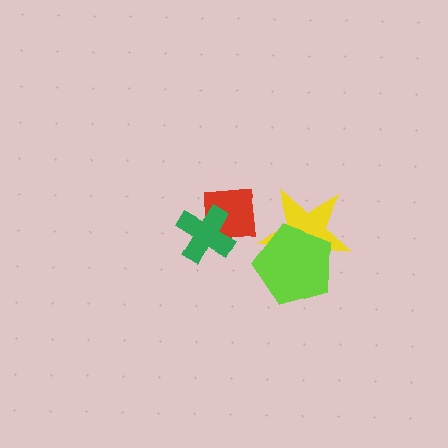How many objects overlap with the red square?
1 object overlaps with the red square.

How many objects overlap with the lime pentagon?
1 object overlaps with the lime pentagon.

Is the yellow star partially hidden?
Yes, it is partially covered by another shape.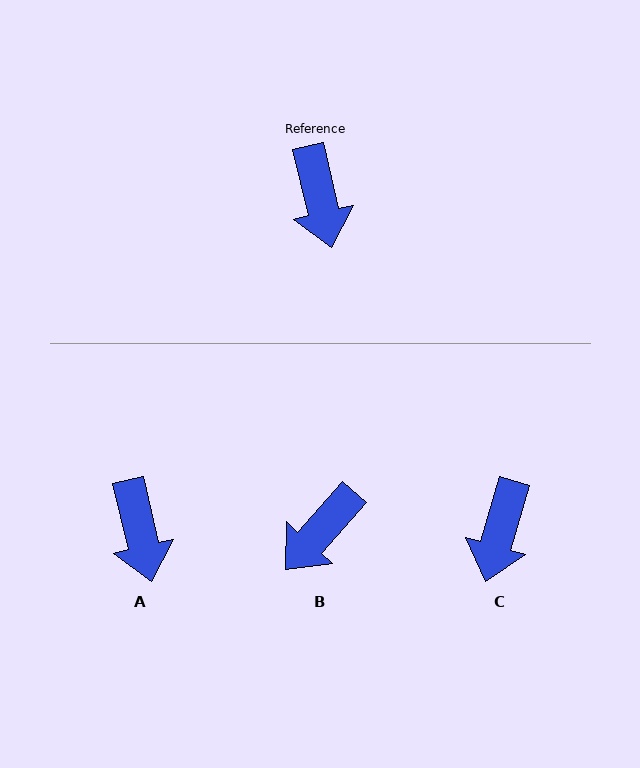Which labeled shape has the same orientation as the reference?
A.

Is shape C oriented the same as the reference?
No, it is off by about 29 degrees.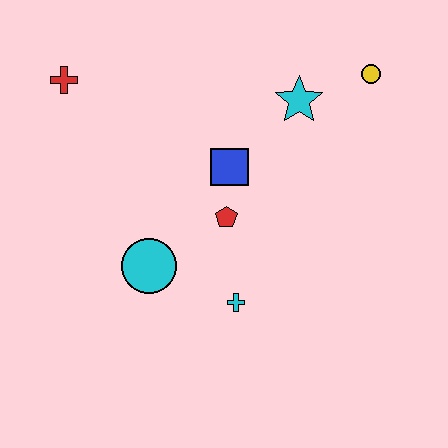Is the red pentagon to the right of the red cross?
Yes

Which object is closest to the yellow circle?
The cyan star is closest to the yellow circle.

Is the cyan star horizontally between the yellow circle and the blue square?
Yes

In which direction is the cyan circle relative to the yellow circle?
The cyan circle is to the left of the yellow circle.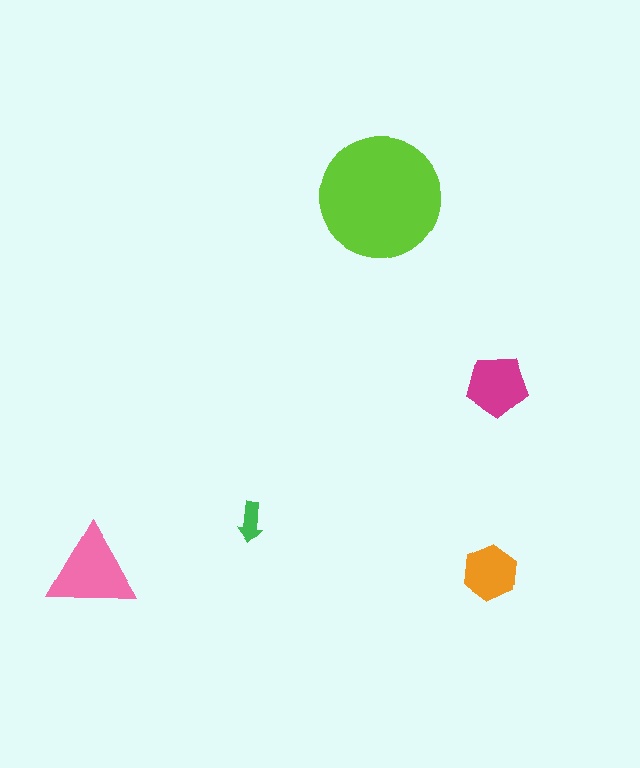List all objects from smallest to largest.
The green arrow, the orange hexagon, the magenta pentagon, the pink triangle, the lime circle.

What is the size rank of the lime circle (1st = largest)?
1st.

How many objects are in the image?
There are 5 objects in the image.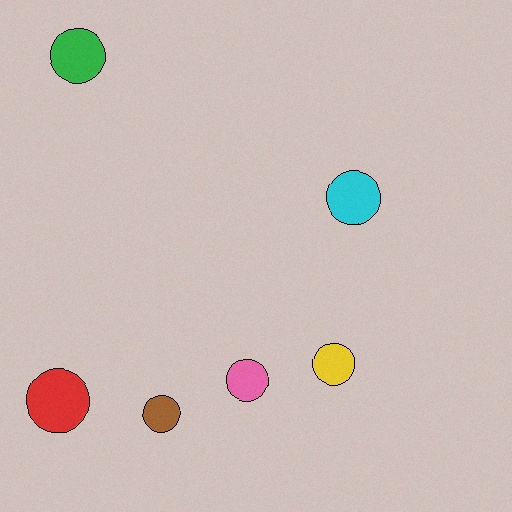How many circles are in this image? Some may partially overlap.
There are 6 circles.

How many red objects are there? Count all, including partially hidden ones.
There is 1 red object.